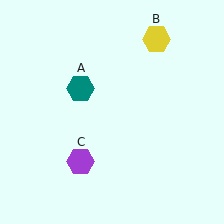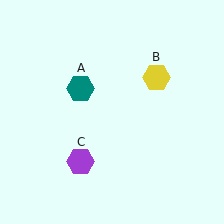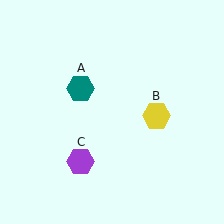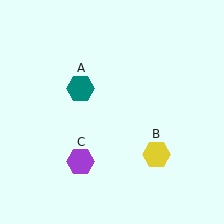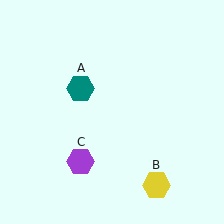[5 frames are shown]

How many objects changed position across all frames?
1 object changed position: yellow hexagon (object B).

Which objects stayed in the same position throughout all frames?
Teal hexagon (object A) and purple hexagon (object C) remained stationary.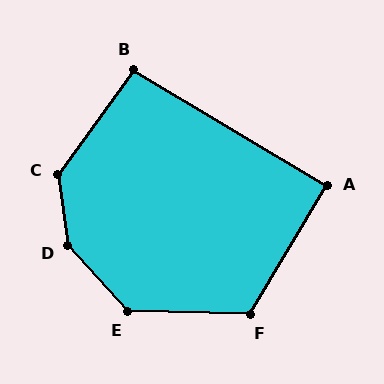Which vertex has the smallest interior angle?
A, at approximately 90 degrees.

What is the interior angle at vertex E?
Approximately 134 degrees (obtuse).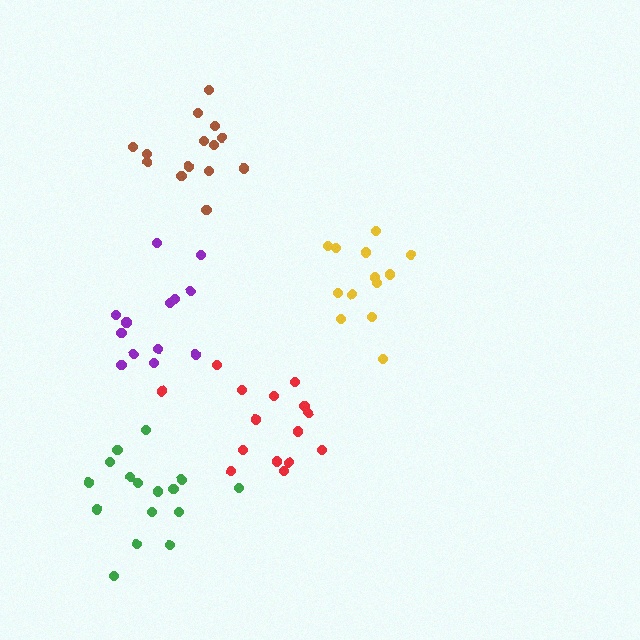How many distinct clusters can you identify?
There are 5 distinct clusters.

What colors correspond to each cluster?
The clusters are colored: brown, red, yellow, green, purple.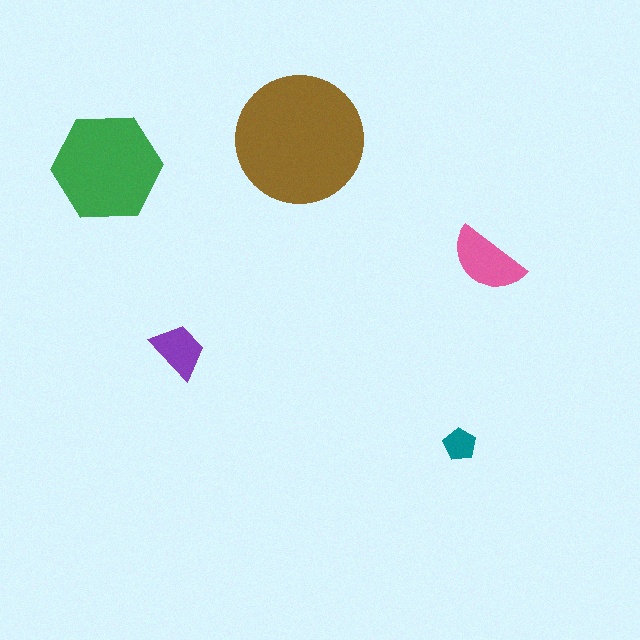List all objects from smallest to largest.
The teal pentagon, the purple trapezoid, the pink semicircle, the green hexagon, the brown circle.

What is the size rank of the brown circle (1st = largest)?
1st.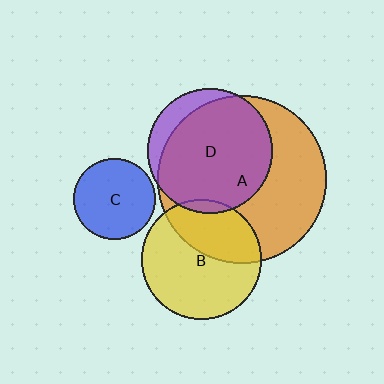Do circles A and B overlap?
Yes.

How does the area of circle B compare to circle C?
Approximately 2.1 times.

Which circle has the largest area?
Circle A (orange).